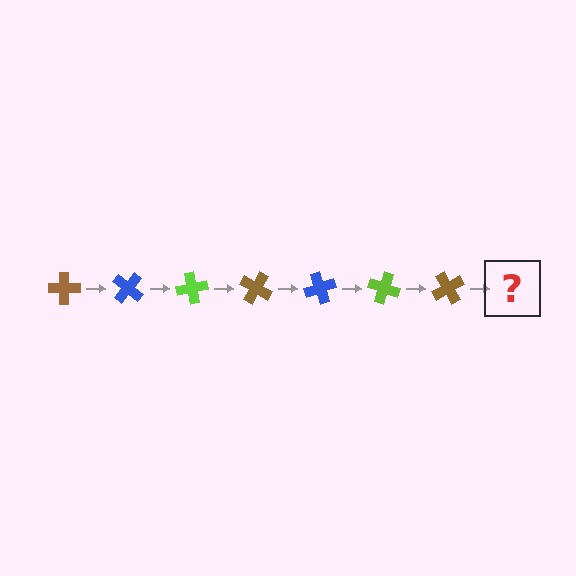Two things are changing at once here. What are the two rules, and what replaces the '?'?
The two rules are that it rotates 40 degrees each step and the color cycles through brown, blue, and lime. The '?' should be a blue cross, rotated 280 degrees from the start.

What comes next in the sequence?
The next element should be a blue cross, rotated 280 degrees from the start.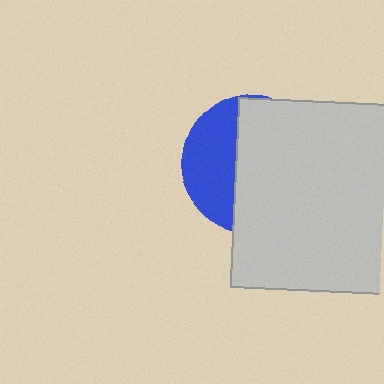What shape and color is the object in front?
The object in front is a light gray rectangle.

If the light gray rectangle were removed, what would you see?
You would see the complete blue circle.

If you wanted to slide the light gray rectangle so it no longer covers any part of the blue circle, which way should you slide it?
Slide it right — that is the most direct way to separate the two shapes.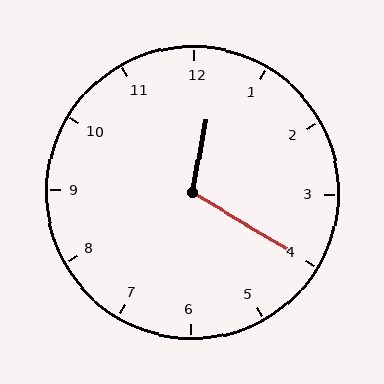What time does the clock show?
12:20.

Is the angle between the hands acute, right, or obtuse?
It is obtuse.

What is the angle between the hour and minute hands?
Approximately 110 degrees.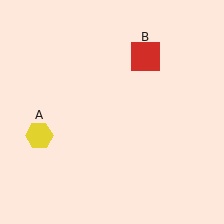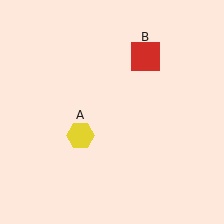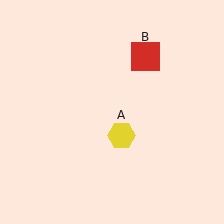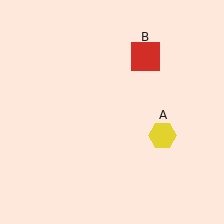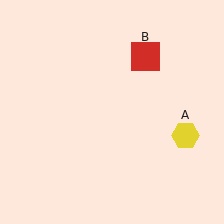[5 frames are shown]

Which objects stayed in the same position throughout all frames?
Red square (object B) remained stationary.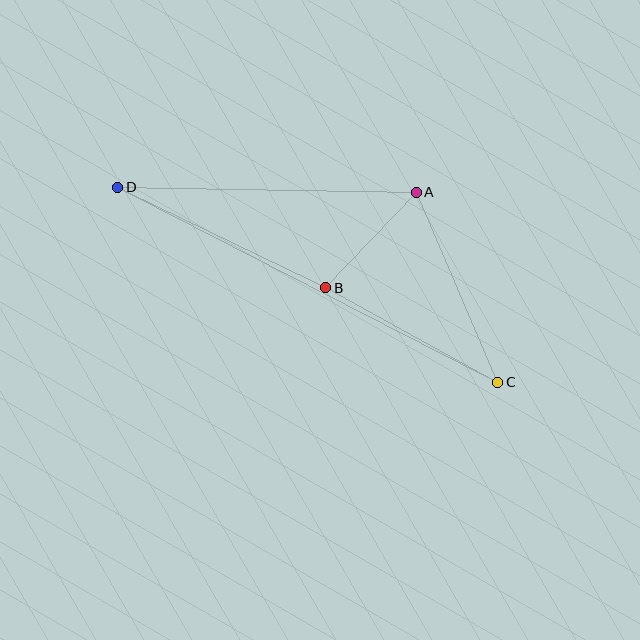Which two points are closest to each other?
Points A and B are closest to each other.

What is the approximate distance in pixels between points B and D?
The distance between B and D is approximately 231 pixels.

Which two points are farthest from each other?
Points C and D are farthest from each other.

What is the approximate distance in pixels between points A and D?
The distance between A and D is approximately 298 pixels.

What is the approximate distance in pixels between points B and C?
The distance between B and C is approximately 196 pixels.